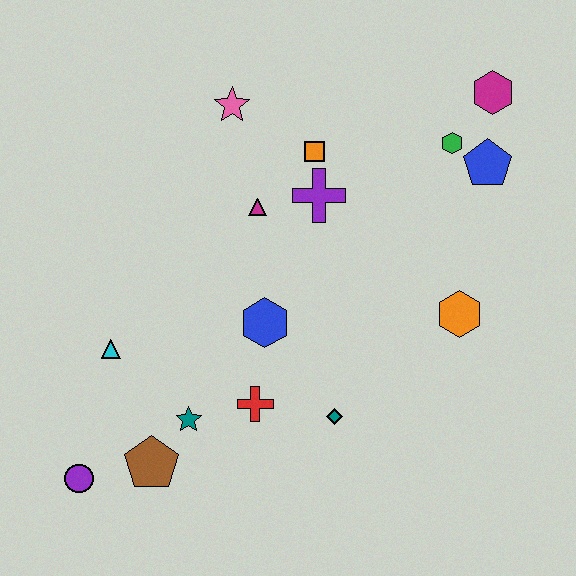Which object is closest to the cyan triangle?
The teal star is closest to the cyan triangle.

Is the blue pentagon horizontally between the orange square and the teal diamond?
No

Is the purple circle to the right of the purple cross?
No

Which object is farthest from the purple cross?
The purple circle is farthest from the purple cross.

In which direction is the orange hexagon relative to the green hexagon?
The orange hexagon is below the green hexagon.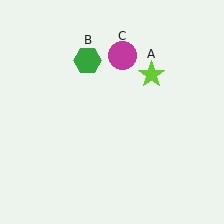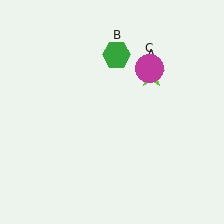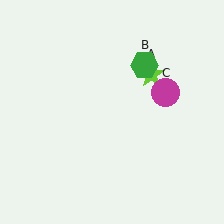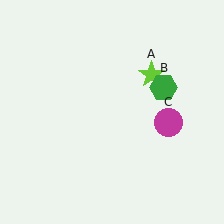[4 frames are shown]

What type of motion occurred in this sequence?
The green hexagon (object B), magenta circle (object C) rotated clockwise around the center of the scene.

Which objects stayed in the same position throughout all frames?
Lime star (object A) remained stationary.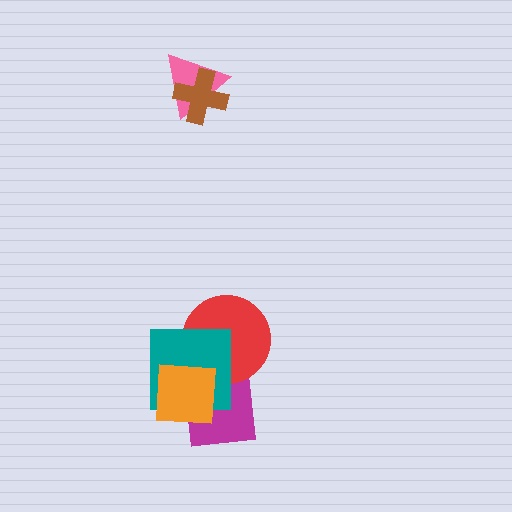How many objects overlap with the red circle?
1 object overlaps with the red circle.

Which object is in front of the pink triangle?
The brown cross is in front of the pink triangle.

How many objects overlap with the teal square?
3 objects overlap with the teal square.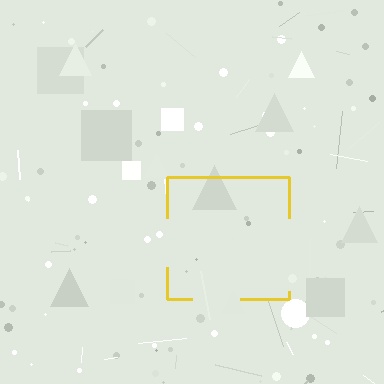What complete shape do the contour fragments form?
The contour fragments form a square.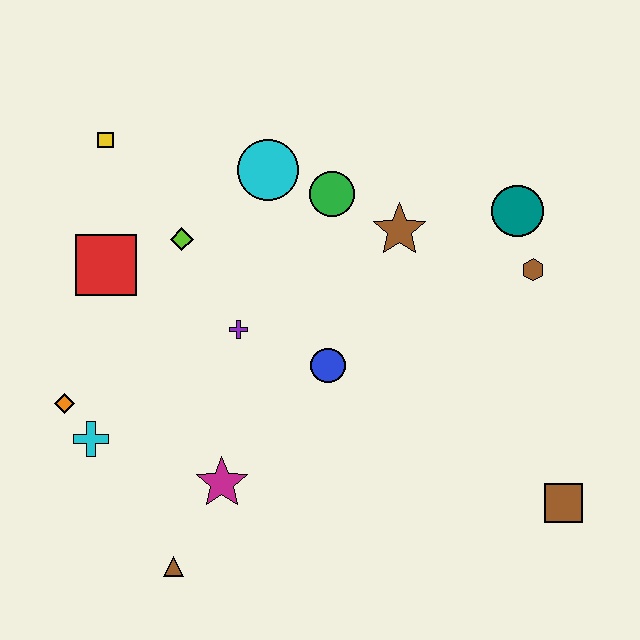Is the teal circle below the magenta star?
No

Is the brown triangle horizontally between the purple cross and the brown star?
No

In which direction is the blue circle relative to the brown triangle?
The blue circle is above the brown triangle.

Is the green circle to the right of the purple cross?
Yes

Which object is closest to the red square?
The lime diamond is closest to the red square.